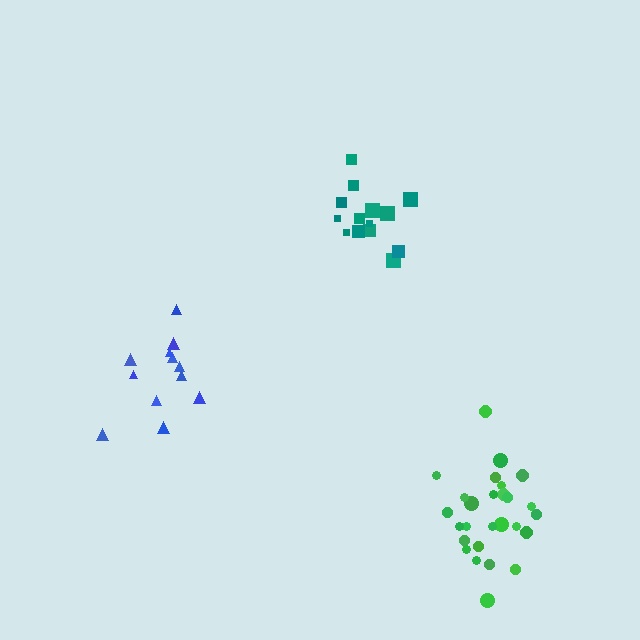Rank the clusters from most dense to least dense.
teal, green, blue.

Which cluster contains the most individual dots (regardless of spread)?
Green (27).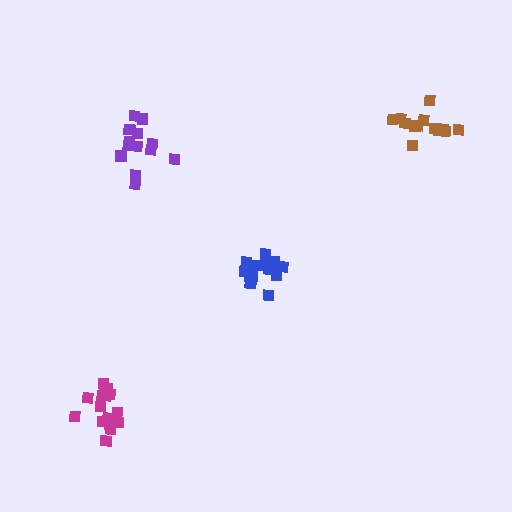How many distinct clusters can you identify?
There are 4 distinct clusters.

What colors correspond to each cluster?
The clusters are colored: brown, blue, purple, magenta.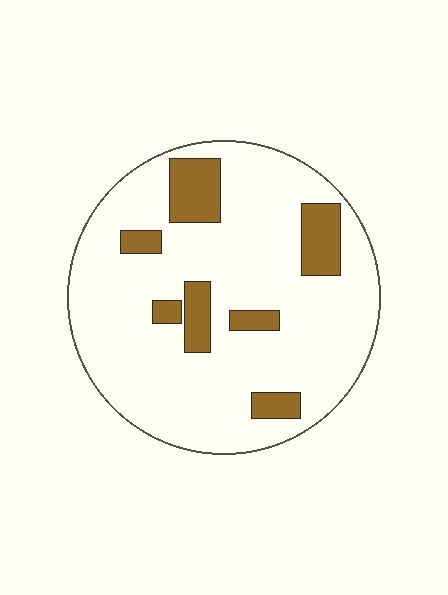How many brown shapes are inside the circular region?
7.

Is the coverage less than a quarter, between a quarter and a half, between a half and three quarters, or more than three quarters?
Less than a quarter.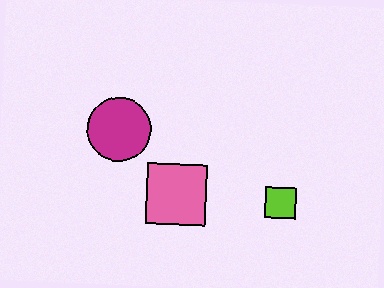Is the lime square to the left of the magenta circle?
No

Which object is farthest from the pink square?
The lime square is farthest from the pink square.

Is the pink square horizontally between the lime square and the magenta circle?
Yes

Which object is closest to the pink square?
The magenta circle is closest to the pink square.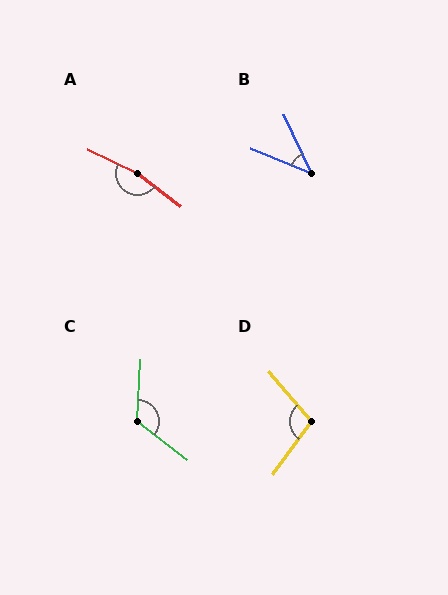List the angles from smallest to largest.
B (43°), D (104°), C (125°), A (168°).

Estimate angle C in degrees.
Approximately 125 degrees.